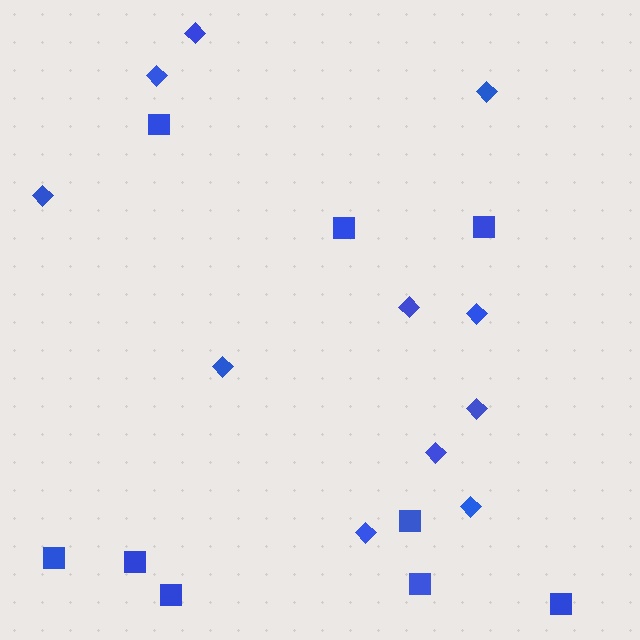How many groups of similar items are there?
There are 2 groups: one group of diamonds (11) and one group of squares (9).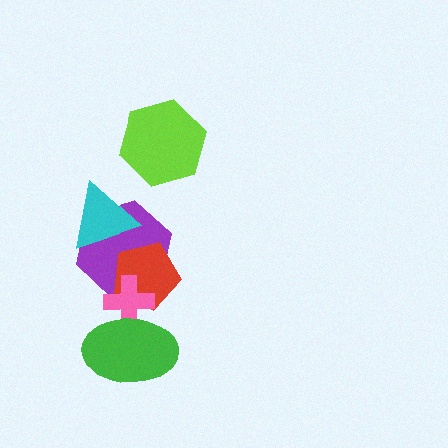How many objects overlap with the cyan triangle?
1 object overlaps with the cyan triangle.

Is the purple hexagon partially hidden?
Yes, it is partially covered by another shape.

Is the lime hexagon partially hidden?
No, no other shape covers it.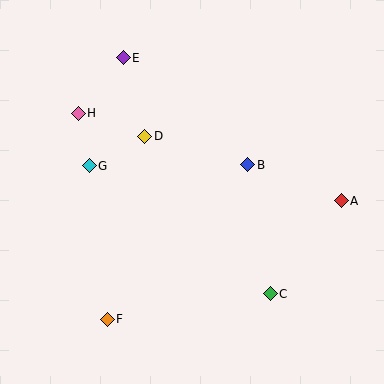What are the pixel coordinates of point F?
Point F is at (107, 319).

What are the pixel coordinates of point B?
Point B is at (248, 165).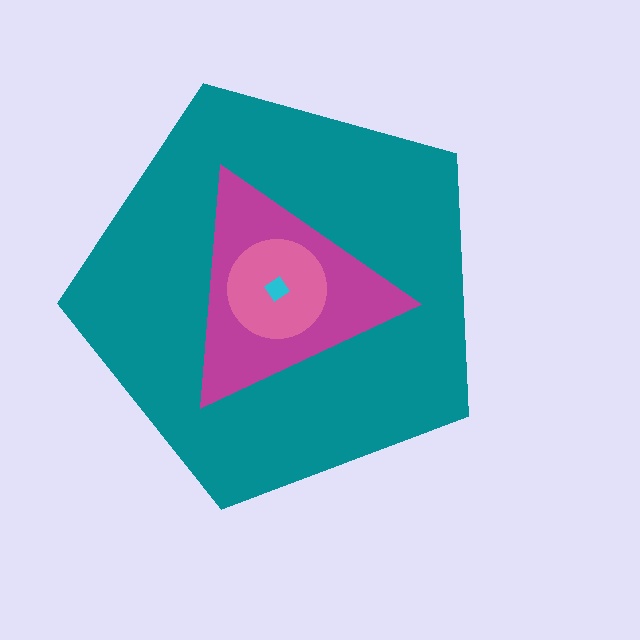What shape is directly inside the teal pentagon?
The magenta triangle.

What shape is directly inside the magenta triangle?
The pink circle.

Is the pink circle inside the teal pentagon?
Yes.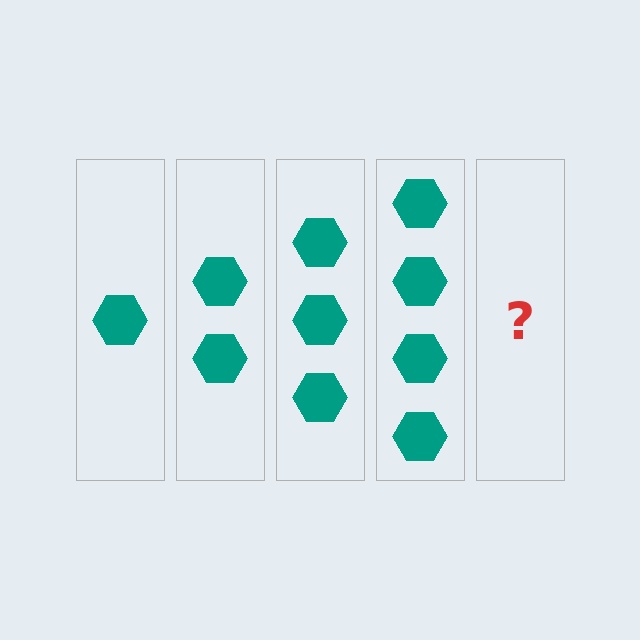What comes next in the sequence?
The next element should be 5 hexagons.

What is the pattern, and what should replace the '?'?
The pattern is that each step adds one more hexagon. The '?' should be 5 hexagons.